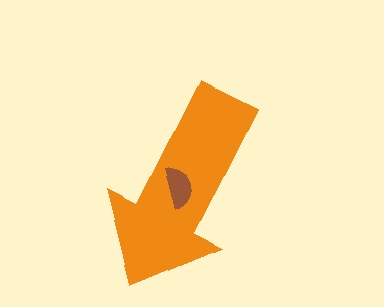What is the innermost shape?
The brown semicircle.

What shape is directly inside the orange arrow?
The brown semicircle.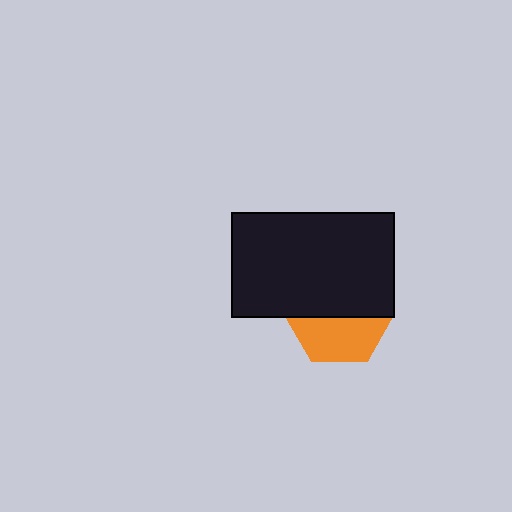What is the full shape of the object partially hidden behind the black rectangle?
The partially hidden object is an orange hexagon.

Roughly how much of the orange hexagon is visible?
A small part of it is visible (roughly 45%).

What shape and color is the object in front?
The object in front is a black rectangle.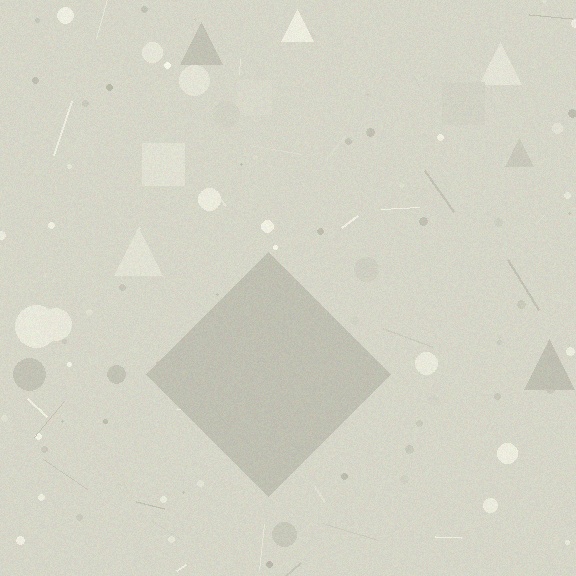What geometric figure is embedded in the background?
A diamond is embedded in the background.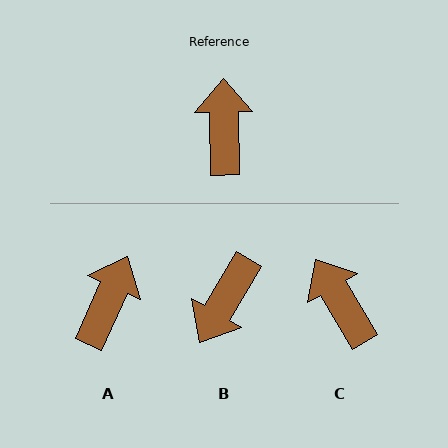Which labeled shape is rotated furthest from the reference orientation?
B, about 148 degrees away.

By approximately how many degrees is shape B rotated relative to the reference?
Approximately 148 degrees counter-clockwise.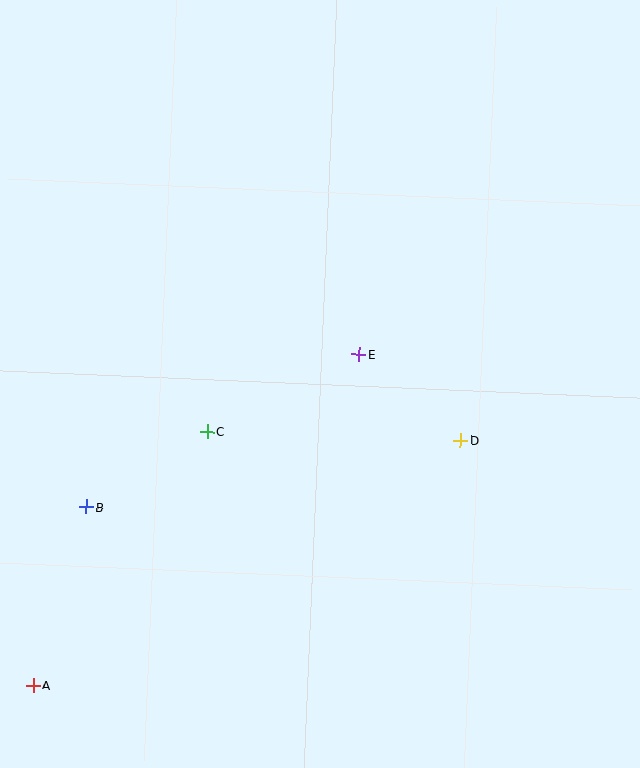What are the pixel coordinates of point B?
Point B is at (86, 507).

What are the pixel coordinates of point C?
Point C is at (207, 432).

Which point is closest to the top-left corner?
Point C is closest to the top-left corner.